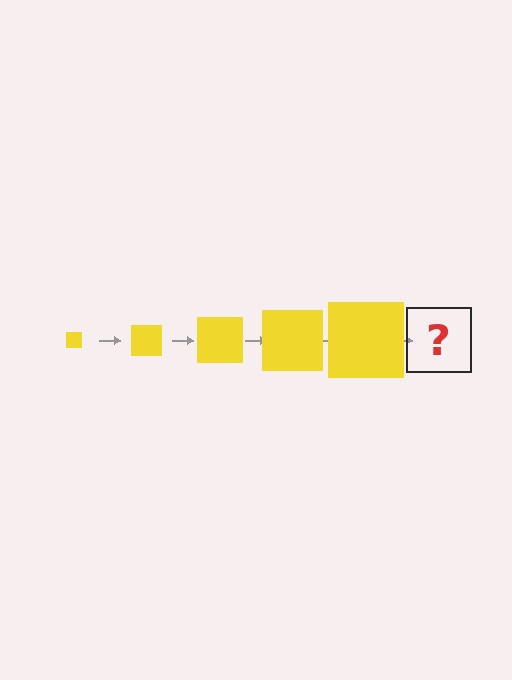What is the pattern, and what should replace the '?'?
The pattern is that the square gets progressively larger each step. The '?' should be a yellow square, larger than the previous one.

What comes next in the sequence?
The next element should be a yellow square, larger than the previous one.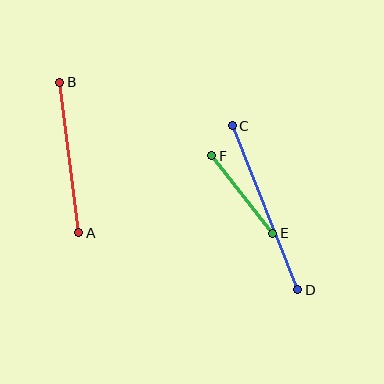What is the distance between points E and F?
The distance is approximately 99 pixels.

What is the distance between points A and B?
The distance is approximately 152 pixels.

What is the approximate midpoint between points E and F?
The midpoint is at approximately (242, 194) pixels.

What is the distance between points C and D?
The distance is approximately 177 pixels.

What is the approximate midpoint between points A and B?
The midpoint is at approximately (69, 157) pixels.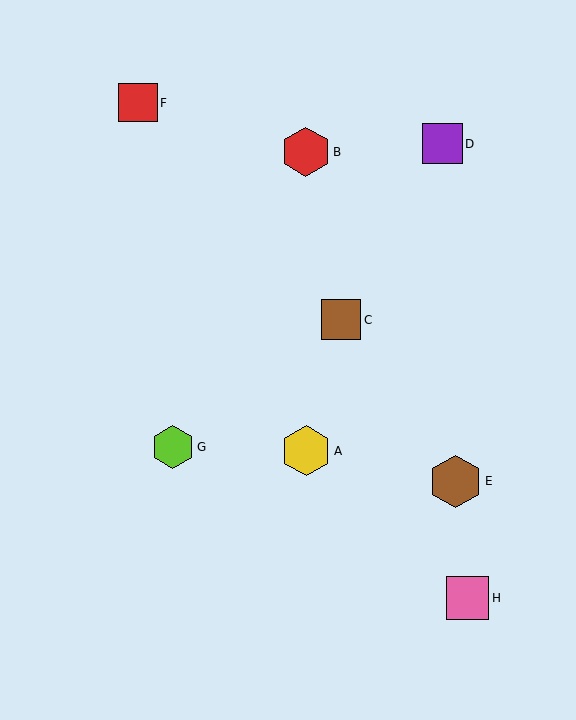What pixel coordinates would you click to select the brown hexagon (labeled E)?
Click at (456, 481) to select the brown hexagon E.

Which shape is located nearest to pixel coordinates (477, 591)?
The pink square (labeled H) at (468, 598) is nearest to that location.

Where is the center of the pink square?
The center of the pink square is at (468, 598).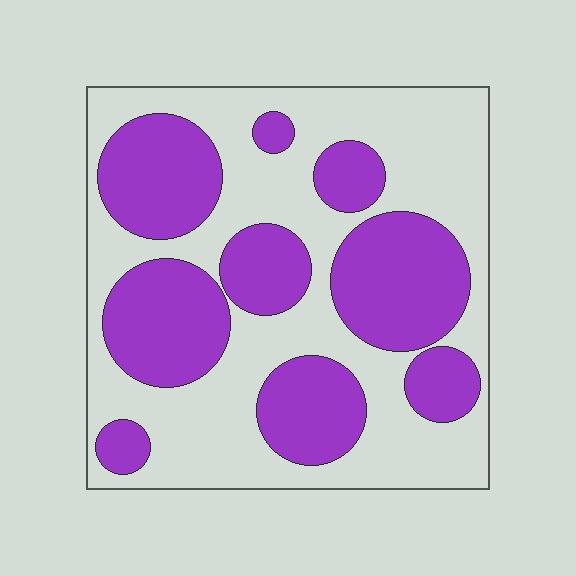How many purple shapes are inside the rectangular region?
9.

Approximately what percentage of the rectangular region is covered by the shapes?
Approximately 45%.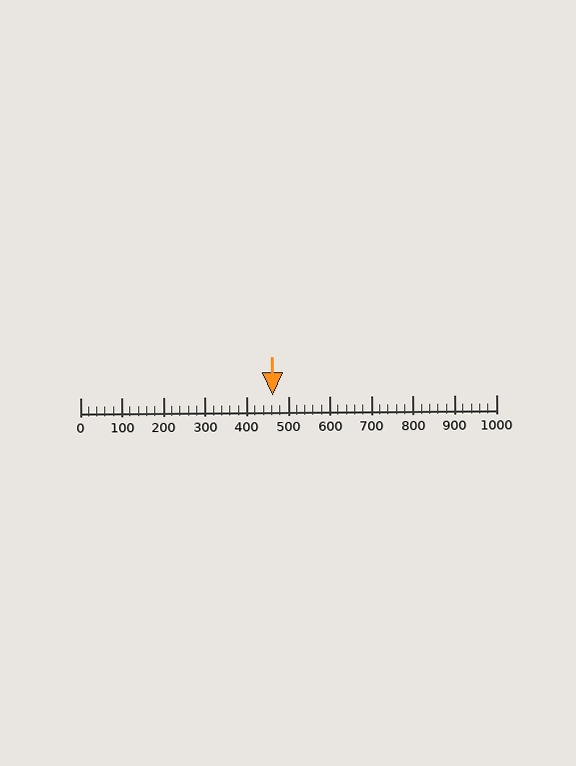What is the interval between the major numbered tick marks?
The major tick marks are spaced 100 units apart.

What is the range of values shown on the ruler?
The ruler shows values from 0 to 1000.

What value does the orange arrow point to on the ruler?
The orange arrow points to approximately 464.